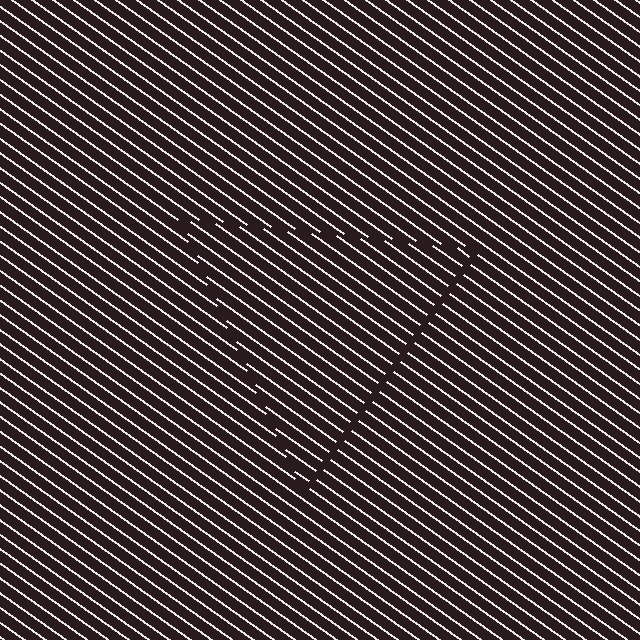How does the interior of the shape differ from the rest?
The interior of the shape contains the same grating, shifted by half a period — the contour is defined by the phase discontinuity where line-ends from the inner and outer gratings abut.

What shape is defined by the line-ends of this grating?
An illusory triangle. The interior of the shape contains the same grating, shifted by half a period — the contour is defined by the phase discontinuity where line-ends from the inner and outer gratings abut.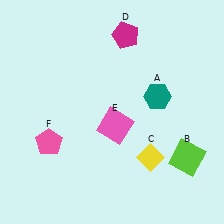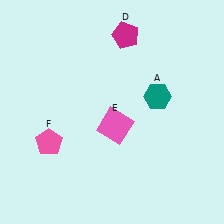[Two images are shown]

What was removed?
The lime square (B), the yellow diamond (C) were removed in Image 2.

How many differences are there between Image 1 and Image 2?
There are 2 differences between the two images.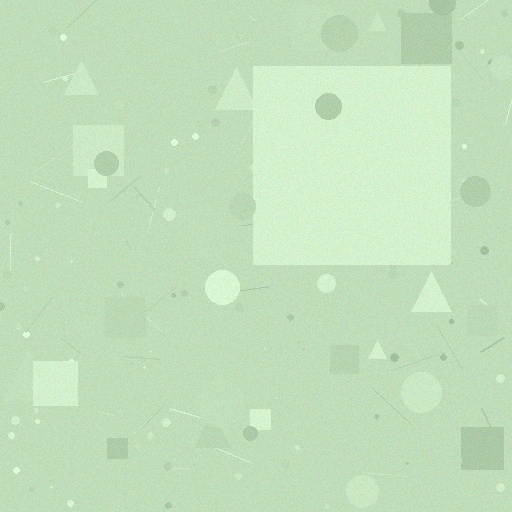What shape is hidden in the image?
A square is hidden in the image.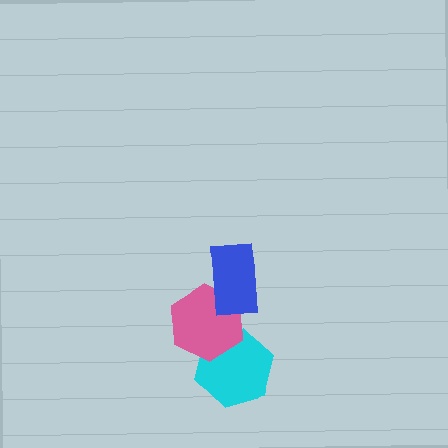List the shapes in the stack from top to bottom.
From top to bottom: the blue rectangle, the pink hexagon, the cyan hexagon.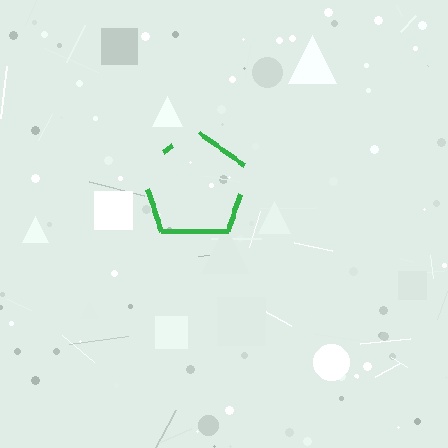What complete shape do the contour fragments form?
The contour fragments form a pentagon.